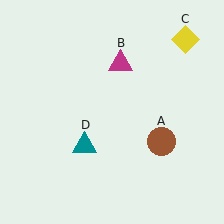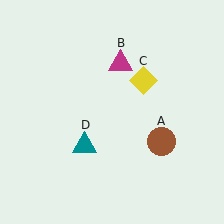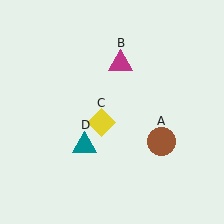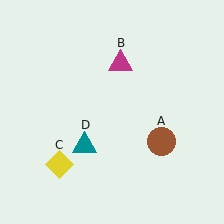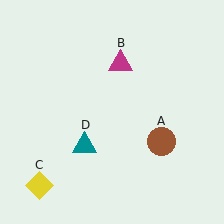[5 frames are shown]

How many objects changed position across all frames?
1 object changed position: yellow diamond (object C).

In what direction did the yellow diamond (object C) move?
The yellow diamond (object C) moved down and to the left.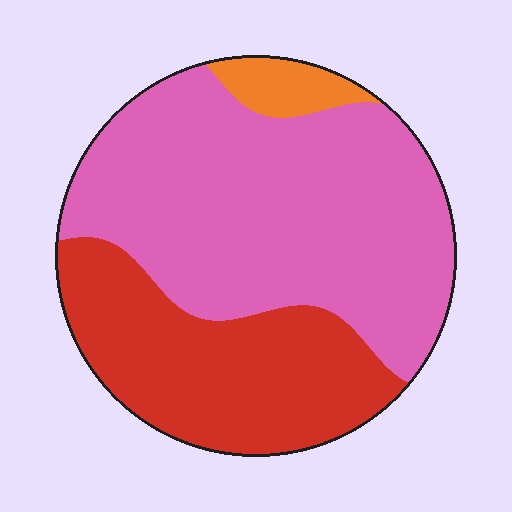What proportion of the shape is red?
Red covers 34% of the shape.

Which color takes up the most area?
Pink, at roughly 60%.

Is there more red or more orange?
Red.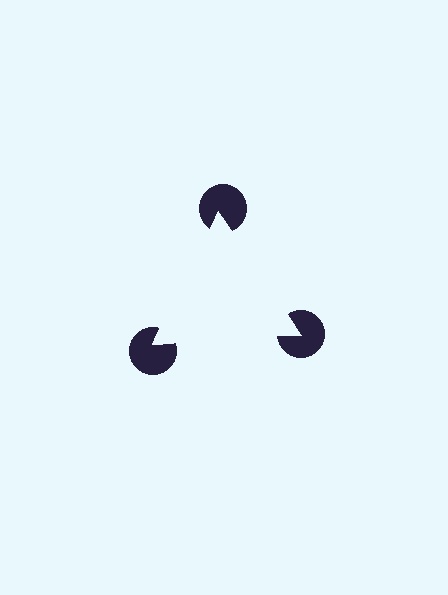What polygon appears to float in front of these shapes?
An illusory triangle — its edges are inferred from the aligned wedge cuts in the pac-man discs, not physically drawn.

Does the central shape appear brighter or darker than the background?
It typically appears slightly brighter than the background, even though no actual brightness change is drawn.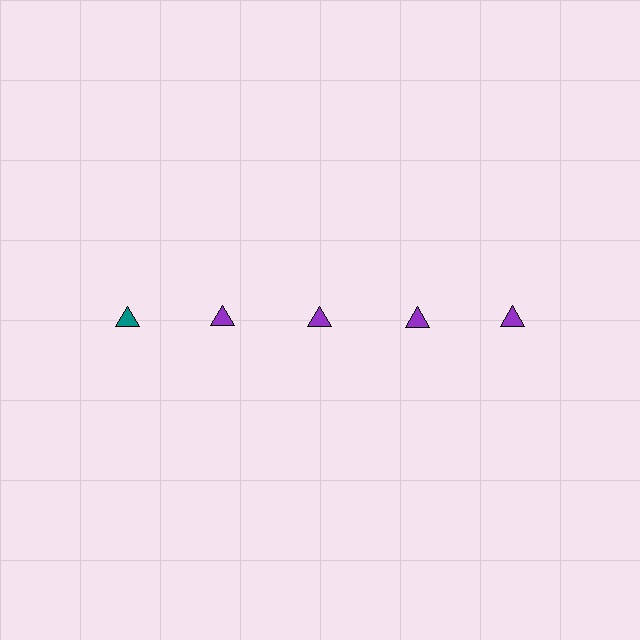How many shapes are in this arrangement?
There are 5 shapes arranged in a grid pattern.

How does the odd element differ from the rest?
It has a different color: teal instead of purple.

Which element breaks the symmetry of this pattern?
The teal triangle in the top row, leftmost column breaks the symmetry. All other shapes are purple triangles.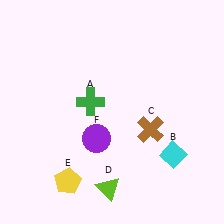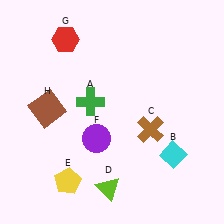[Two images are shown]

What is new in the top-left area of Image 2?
A brown square (H) was added in the top-left area of Image 2.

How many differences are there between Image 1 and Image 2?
There are 2 differences between the two images.